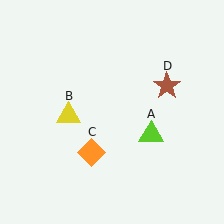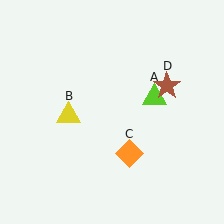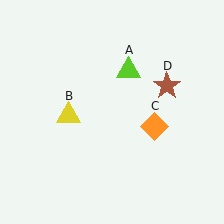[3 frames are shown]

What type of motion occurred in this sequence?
The lime triangle (object A), orange diamond (object C) rotated counterclockwise around the center of the scene.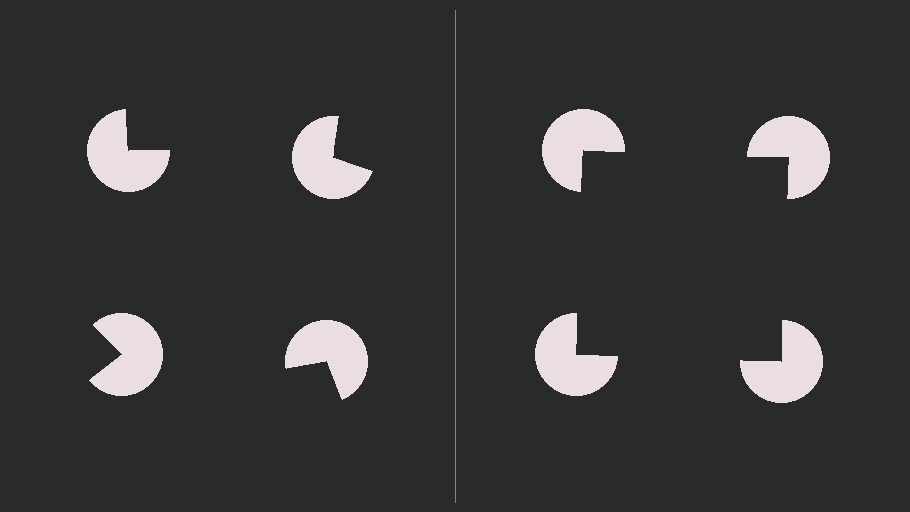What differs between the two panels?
The pac-man discs are positioned identically on both sides; only the wedge orientations differ. On the right they align to a square; on the left they are misaligned.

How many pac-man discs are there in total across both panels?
8 — 4 on each side.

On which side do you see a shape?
An illusory square appears on the right side. On the left side the wedge cuts are rotated, so no coherent shape forms.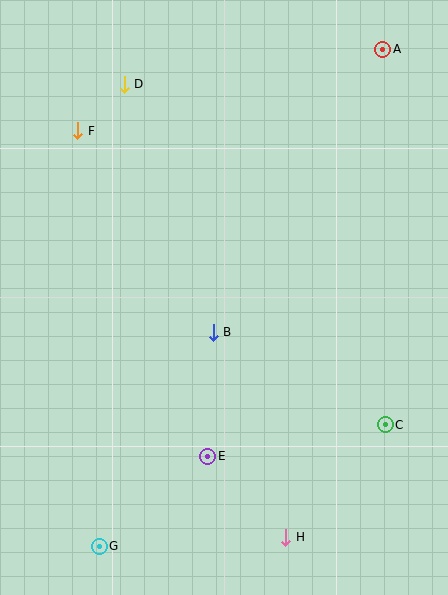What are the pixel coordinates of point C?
Point C is at (385, 425).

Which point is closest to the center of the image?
Point B at (213, 332) is closest to the center.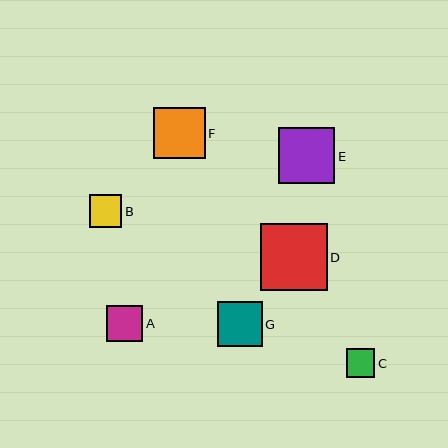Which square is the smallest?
Square C is the smallest with a size of approximately 29 pixels.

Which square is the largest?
Square D is the largest with a size of approximately 67 pixels.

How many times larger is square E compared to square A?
Square E is approximately 1.5 times the size of square A.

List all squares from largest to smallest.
From largest to smallest: D, E, F, G, A, B, C.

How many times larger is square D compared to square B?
Square D is approximately 2.1 times the size of square B.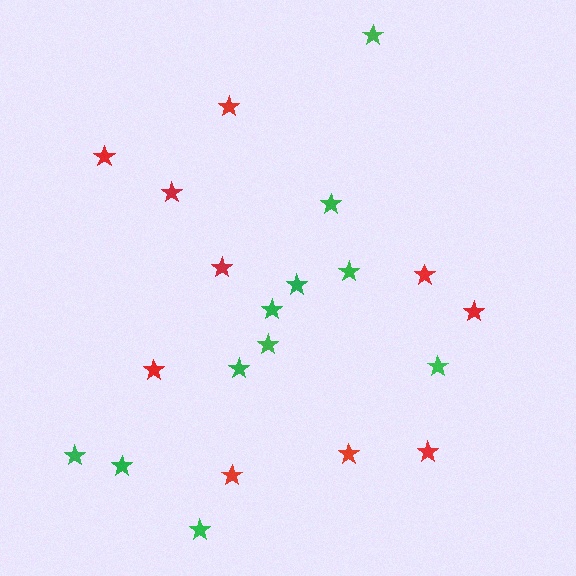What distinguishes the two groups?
There are 2 groups: one group of red stars (10) and one group of green stars (11).